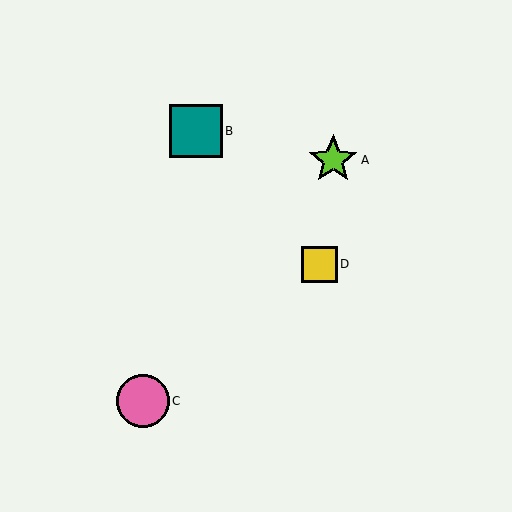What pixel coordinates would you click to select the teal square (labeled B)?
Click at (196, 131) to select the teal square B.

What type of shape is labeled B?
Shape B is a teal square.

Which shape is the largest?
The pink circle (labeled C) is the largest.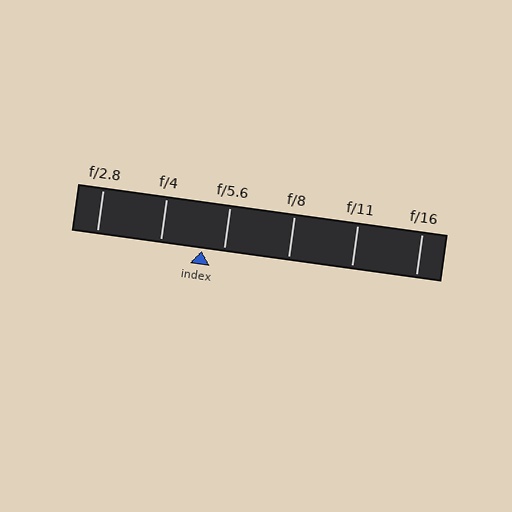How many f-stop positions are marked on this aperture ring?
There are 6 f-stop positions marked.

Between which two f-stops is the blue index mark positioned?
The index mark is between f/4 and f/5.6.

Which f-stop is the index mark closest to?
The index mark is closest to f/5.6.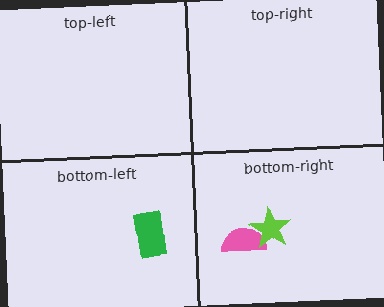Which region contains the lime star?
The bottom-right region.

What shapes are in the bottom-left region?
The green rectangle.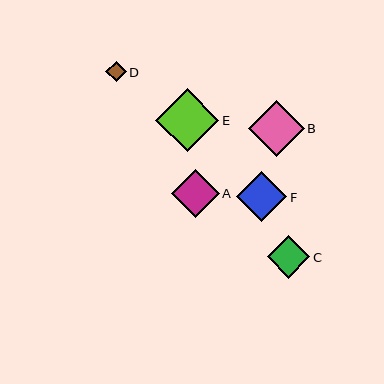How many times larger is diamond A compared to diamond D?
Diamond A is approximately 2.3 times the size of diamond D.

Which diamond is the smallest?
Diamond D is the smallest with a size of approximately 21 pixels.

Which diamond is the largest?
Diamond E is the largest with a size of approximately 63 pixels.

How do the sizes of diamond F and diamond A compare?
Diamond F and diamond A are approximately the same size.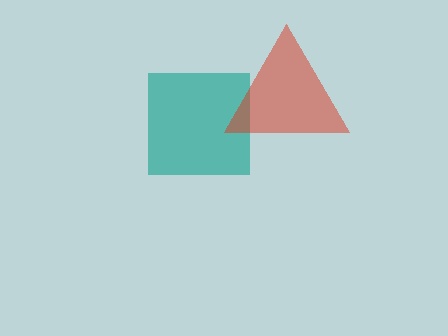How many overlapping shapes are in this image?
There are 2 overlapping shapes in the image.